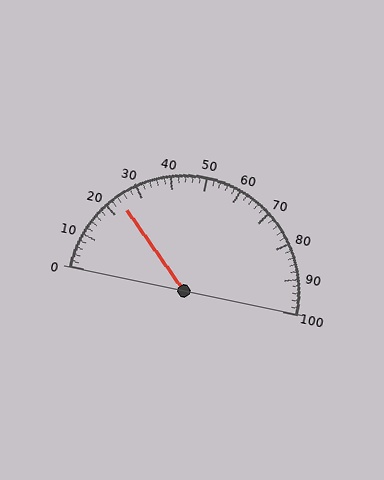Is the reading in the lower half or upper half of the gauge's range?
The reading is in the lower half of the range (0 to 100).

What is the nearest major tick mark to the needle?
The nearest major tick mark is 20.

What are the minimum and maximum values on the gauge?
The gauge ranges from 0 to 100.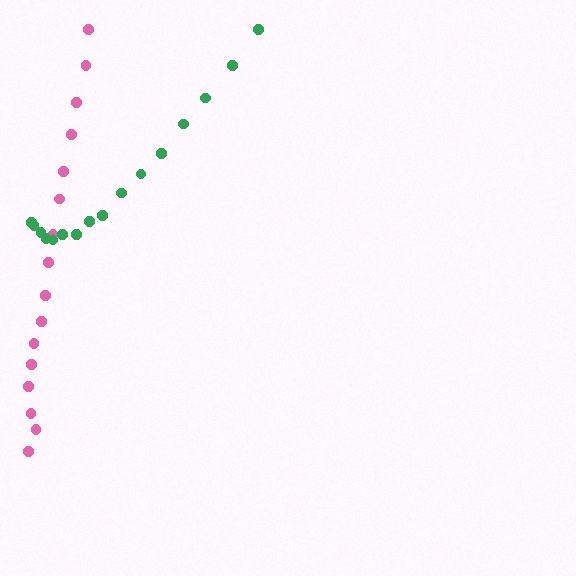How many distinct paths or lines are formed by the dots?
There are 2 distinct paths.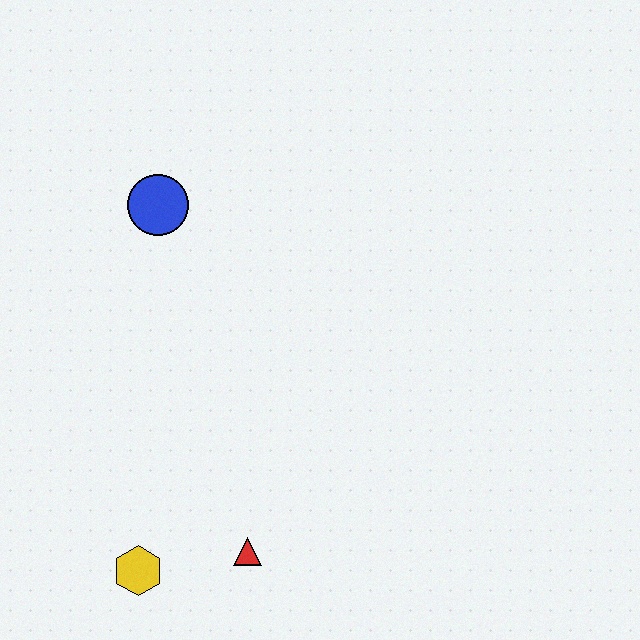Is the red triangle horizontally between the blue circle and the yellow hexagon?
No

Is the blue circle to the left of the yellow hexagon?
No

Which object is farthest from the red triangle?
The blue circle is farthest from the red triangle.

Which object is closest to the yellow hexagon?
The red triangle is closest to the yellow hexagon.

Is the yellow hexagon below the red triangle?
Yes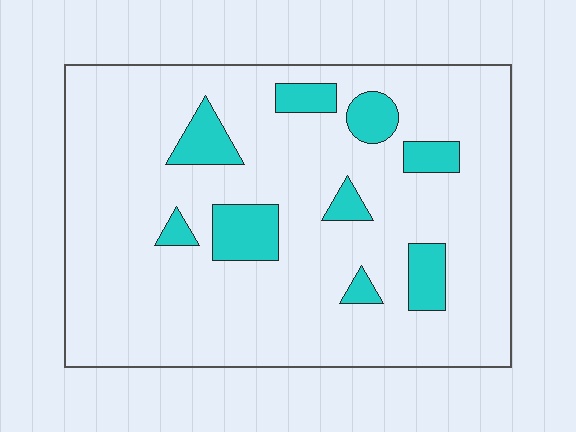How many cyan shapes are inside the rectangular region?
9.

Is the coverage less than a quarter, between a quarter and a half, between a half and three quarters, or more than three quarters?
Less than a quarter.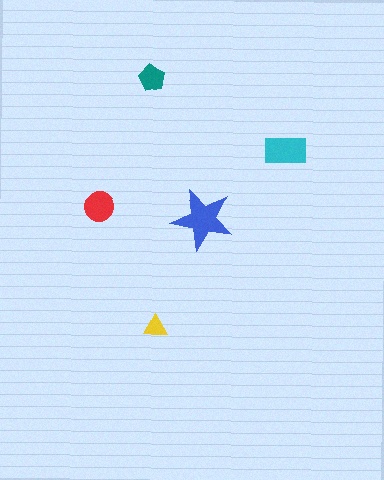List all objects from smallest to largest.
The yellow triangle, the teal pentagon, the red circle, the cyan rectangle, the blue star.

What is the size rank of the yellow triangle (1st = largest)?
5th.